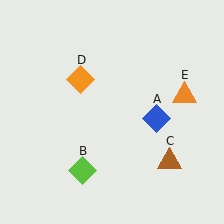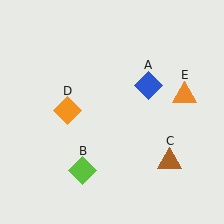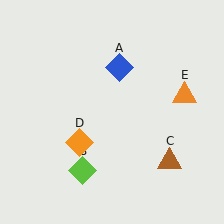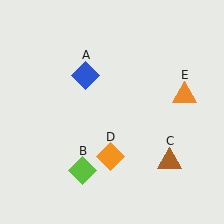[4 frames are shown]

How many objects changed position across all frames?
2 objects changed position: blue diamond (object A), orange diamond (object D).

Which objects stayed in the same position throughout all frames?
Lime diamond (object B) and brown triangle (object C) and orange triangle (object E) remained stationary.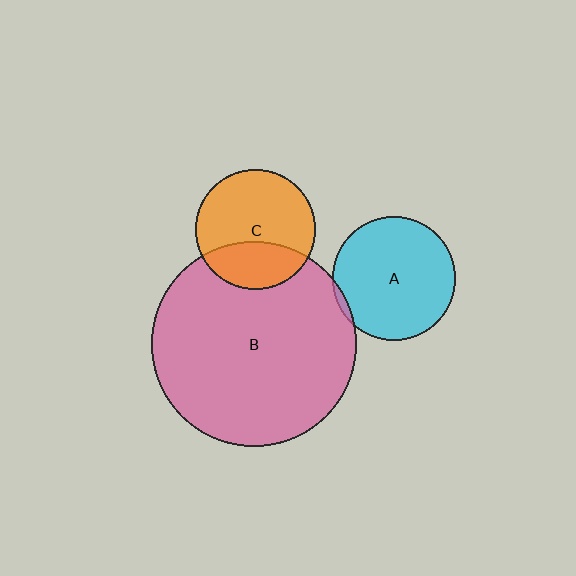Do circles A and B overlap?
Yes.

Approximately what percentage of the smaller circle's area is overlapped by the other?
Approximately 5%.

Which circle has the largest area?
Circle B (pink).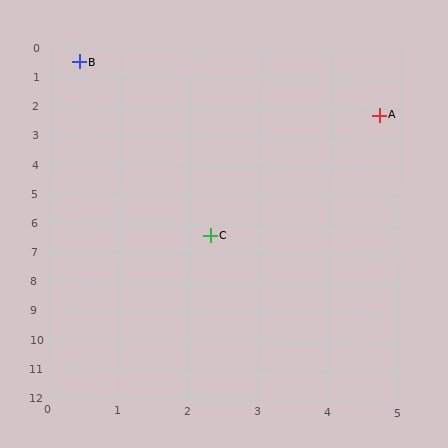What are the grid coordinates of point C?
Point C is at approximately (2.3, 6.4).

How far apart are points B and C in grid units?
Points B and C are about 6.2 grid units apart.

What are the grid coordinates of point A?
Point A is at approximately (4.7, 2.2).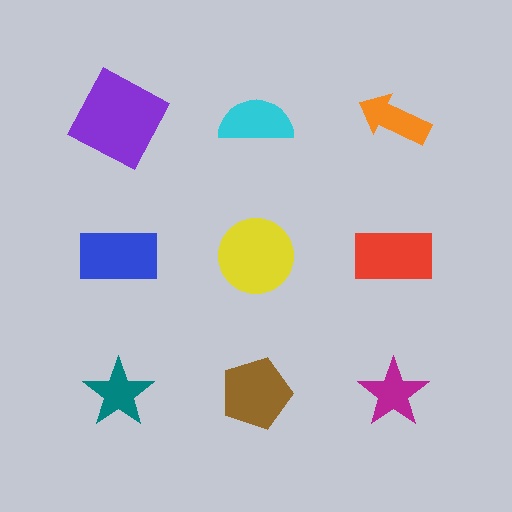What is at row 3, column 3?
A magenta star.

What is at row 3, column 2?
A brown pentagon.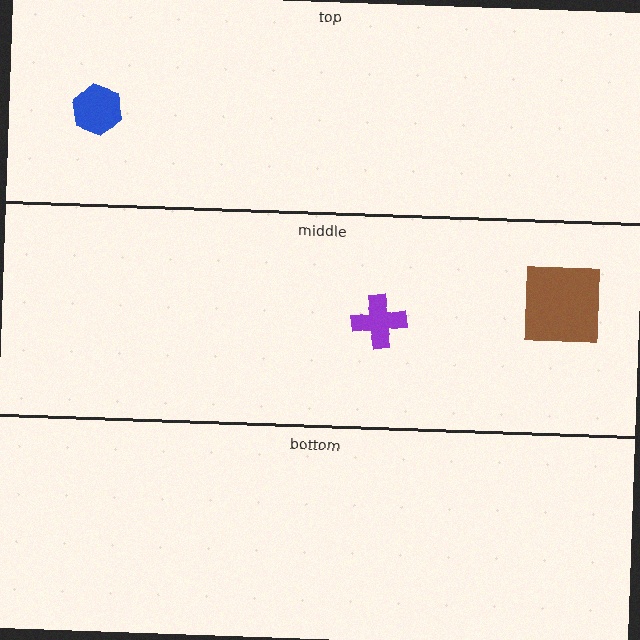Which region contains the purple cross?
The middle region.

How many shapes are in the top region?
1.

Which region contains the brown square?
The middle region.